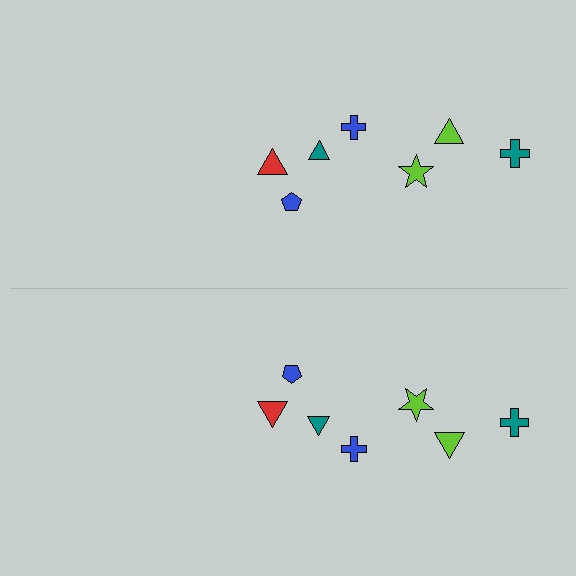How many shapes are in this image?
There are 14 shapes in this image.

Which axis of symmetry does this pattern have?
The pattern has a horizontal axis of symmetry running through the center of the image.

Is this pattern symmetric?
Yes, this pattern has bilateral (reflection) symmetry.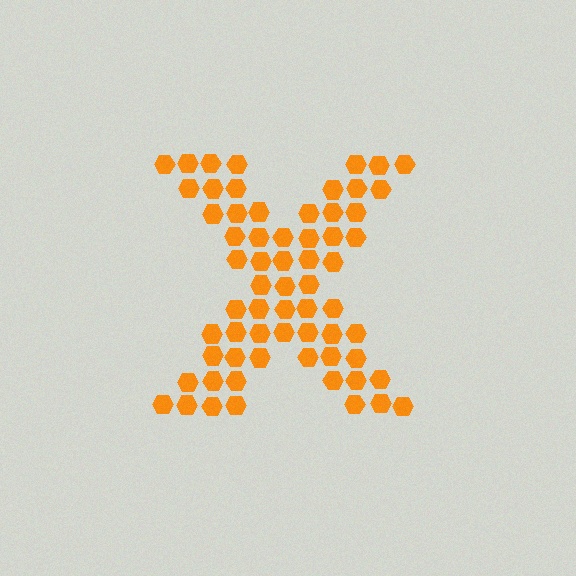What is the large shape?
The large shape is the letter X.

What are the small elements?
The small elements are hexagons.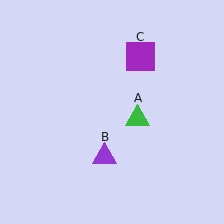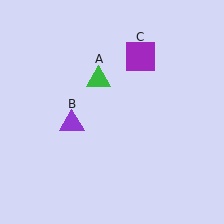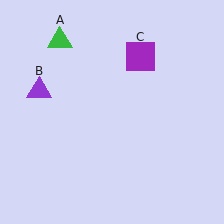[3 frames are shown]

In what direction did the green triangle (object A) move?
The green triangle (object A) moved up and to the left.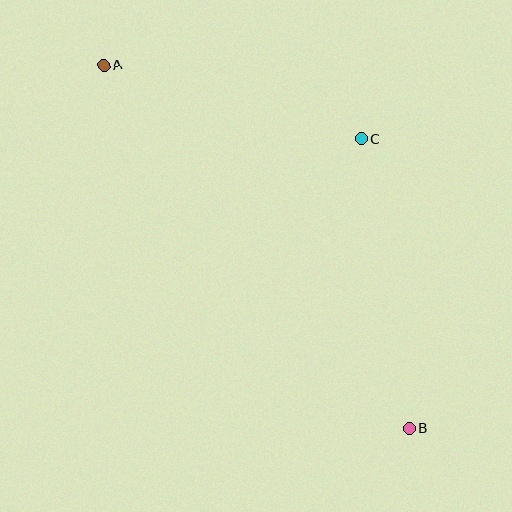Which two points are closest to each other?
Points A and C are closest to each other.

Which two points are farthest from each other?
Points A and B are farthest from each other.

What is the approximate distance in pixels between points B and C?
The distance between B and C is approximately 294 pixels.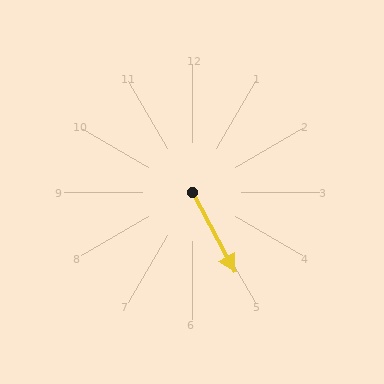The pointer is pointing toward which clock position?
Roughly 5 o'clock.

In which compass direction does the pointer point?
Southeast.